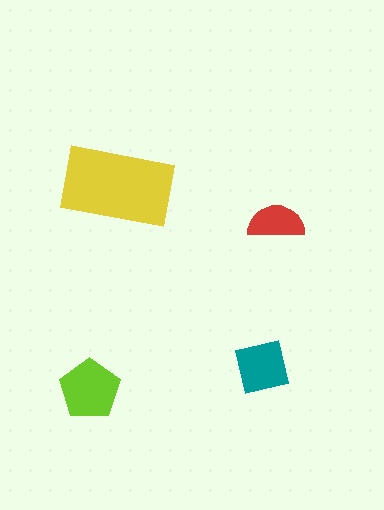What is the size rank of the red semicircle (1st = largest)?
4th.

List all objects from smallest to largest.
The red semicircle, the teal square, the lime pentagon, the yellow rectangle.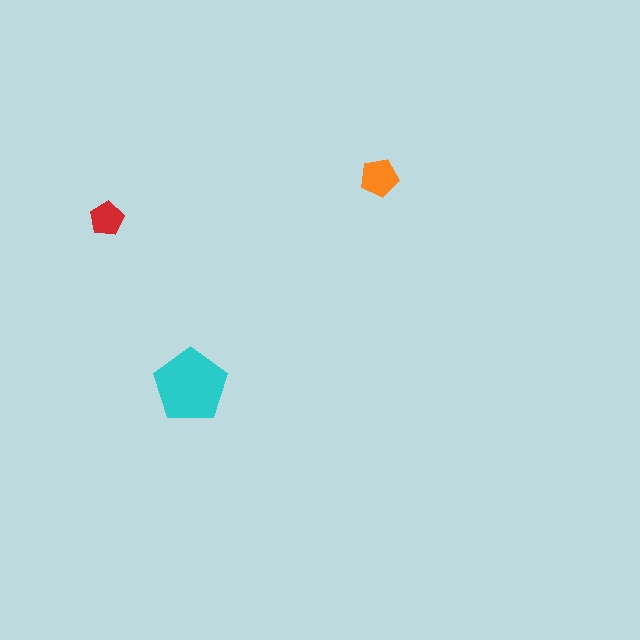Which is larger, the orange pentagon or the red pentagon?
The orange one.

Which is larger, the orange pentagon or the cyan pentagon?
The cyan one.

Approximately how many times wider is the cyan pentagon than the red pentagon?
About 2 times wider.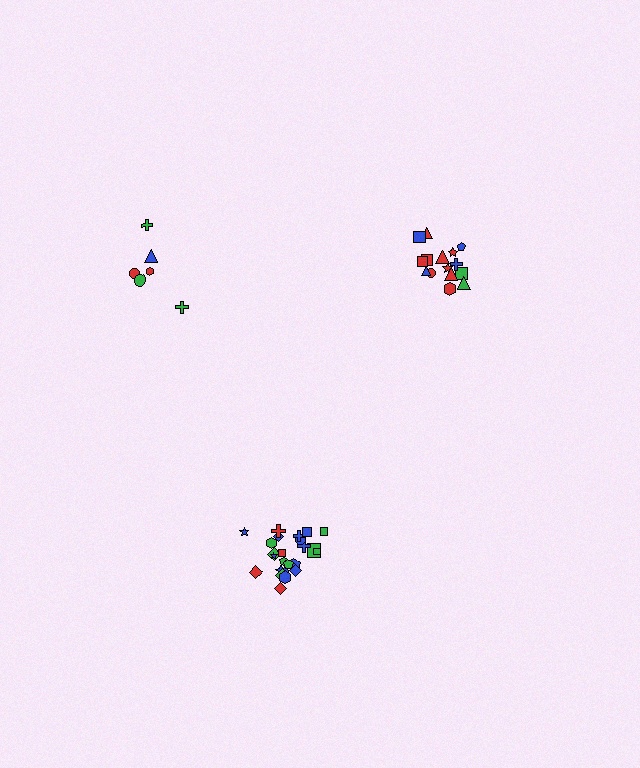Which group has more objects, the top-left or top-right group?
The top-right group.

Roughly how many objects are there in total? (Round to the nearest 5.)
Roughly 45 objects in total.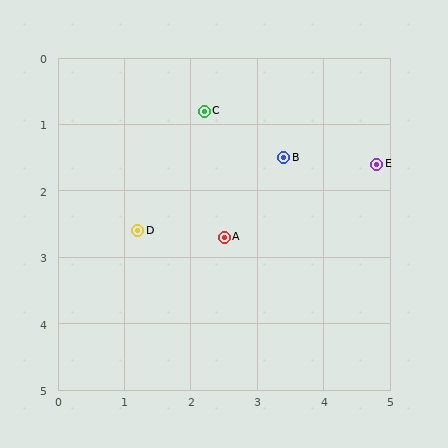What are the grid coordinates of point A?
Point A is at approximately (2.5, 2.7).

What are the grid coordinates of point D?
Point D is at approximately (1.2, 2.6).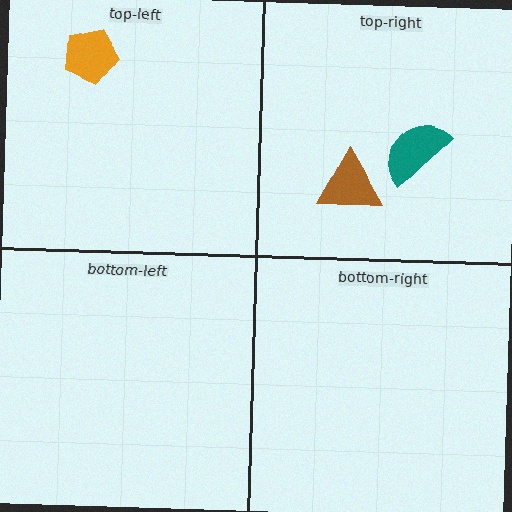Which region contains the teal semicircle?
The top-right region.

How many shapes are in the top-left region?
1.